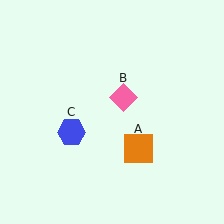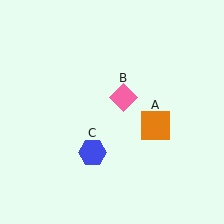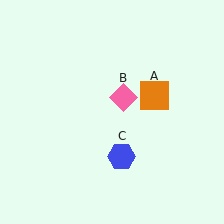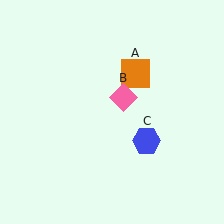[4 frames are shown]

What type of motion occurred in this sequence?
The orange square (object A), blue hexagon (object C) rotated counterclockwise around the center of the scene.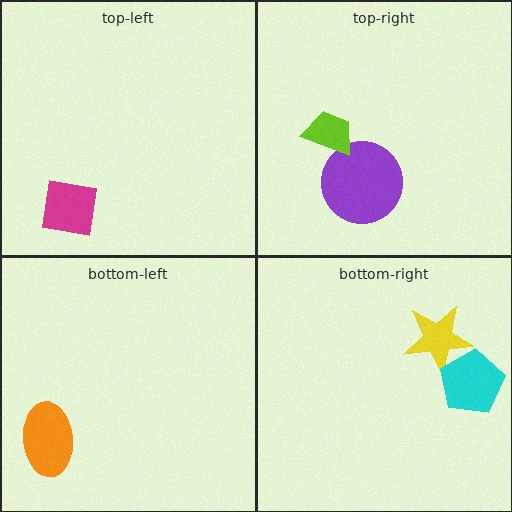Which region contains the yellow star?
The bottom-right region.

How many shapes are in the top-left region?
1.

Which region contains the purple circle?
The top-right region.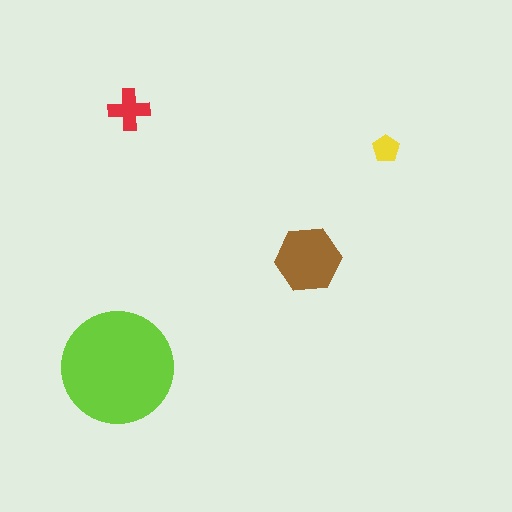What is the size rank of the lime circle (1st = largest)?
1st.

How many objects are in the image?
There are 4 objects in the image.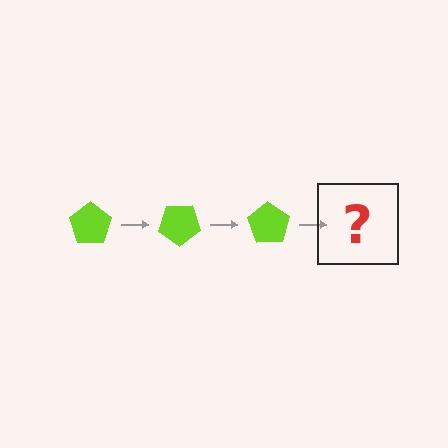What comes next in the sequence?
The next element should be a lime pentagon rotated 105 degrees.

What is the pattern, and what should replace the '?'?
The pattern is that the pentagon rotates 35 degrees each step. The '?' should be a lime pentagon rotated 105 degrees.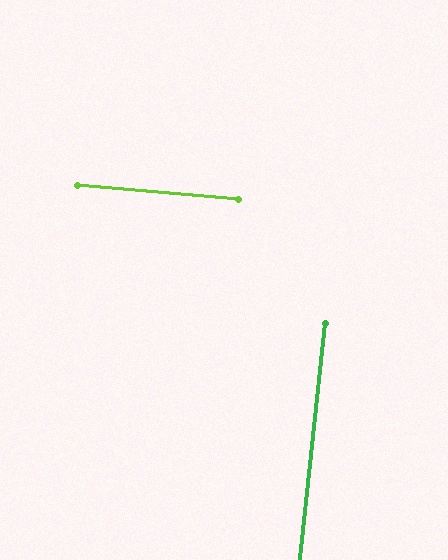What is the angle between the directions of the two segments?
Approximately 89 degrees.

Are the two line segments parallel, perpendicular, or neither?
Perpendicular — they meet at approximately 89°.